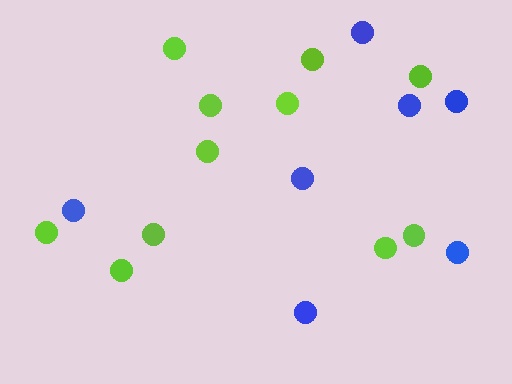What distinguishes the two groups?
There are 2 groups: one group of lime circles (11) and one group of blue circles (7).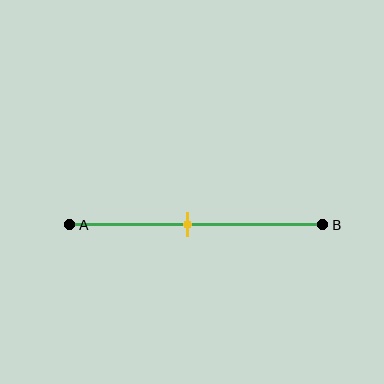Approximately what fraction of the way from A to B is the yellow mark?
The yellow mark is approximately 45% of the way from A to B.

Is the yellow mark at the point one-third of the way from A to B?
No, the mark is at about 45% from A, not at the 33% one-third point.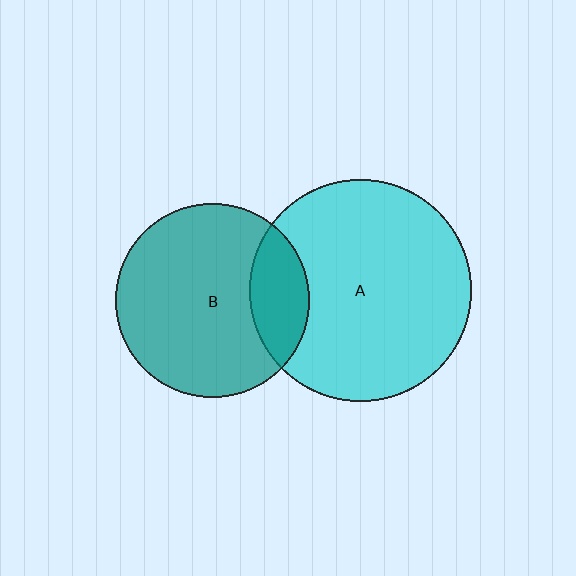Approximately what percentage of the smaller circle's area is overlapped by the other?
Approximately 20%.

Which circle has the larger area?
Circle A (cyan).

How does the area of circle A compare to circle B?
Approximately 1.3 times.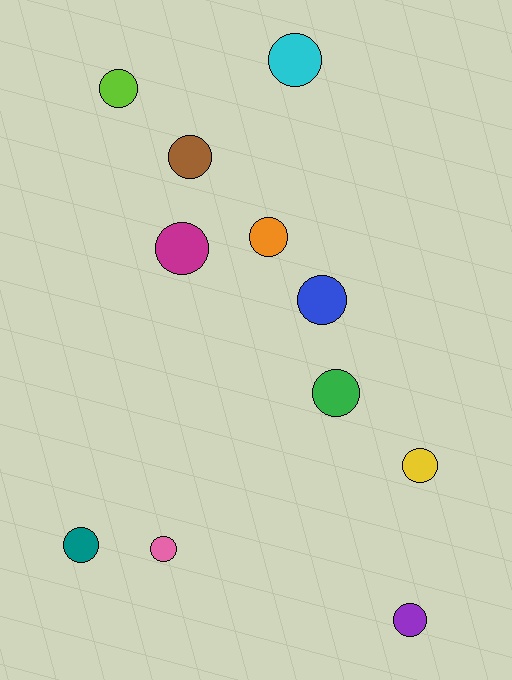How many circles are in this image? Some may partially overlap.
There are 11 circles.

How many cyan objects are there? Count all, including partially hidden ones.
There is 1 cyan object.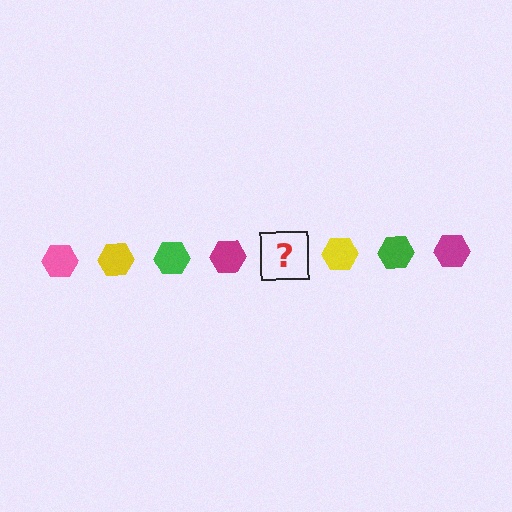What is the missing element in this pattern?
The missing element is a pink hexagon.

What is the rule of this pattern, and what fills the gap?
The rule is that the pattern cycles through pink, yellow, green, magenta hexagons. The gap should be filled with a pink hexagon.